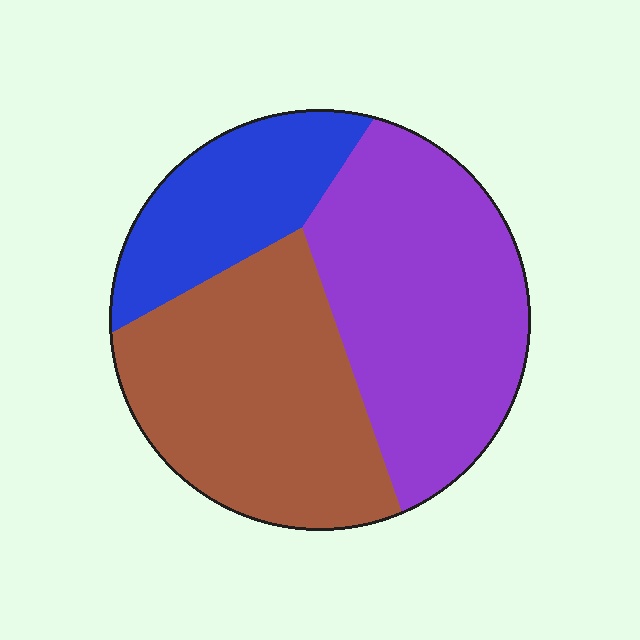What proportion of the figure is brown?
Brown takes up about two fifths (2/5) of the figure.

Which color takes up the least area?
Blue, at roughly 20%.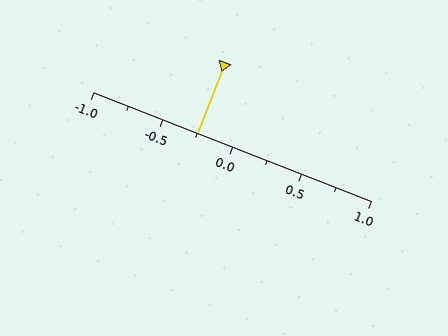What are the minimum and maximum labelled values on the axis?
The axis runs from -1.0 to 1.0.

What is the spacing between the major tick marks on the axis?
The major ticks are spaced 0.5 apart.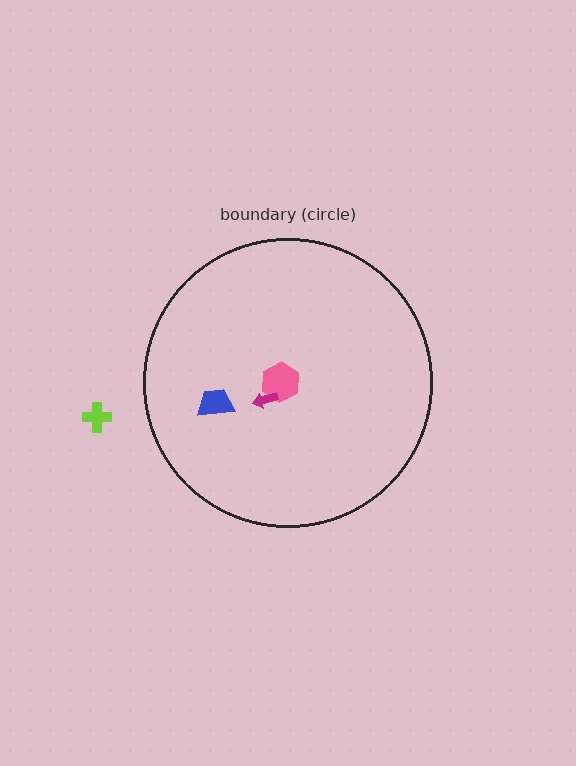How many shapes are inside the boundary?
3 inside, 1 outside.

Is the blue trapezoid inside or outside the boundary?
Inside.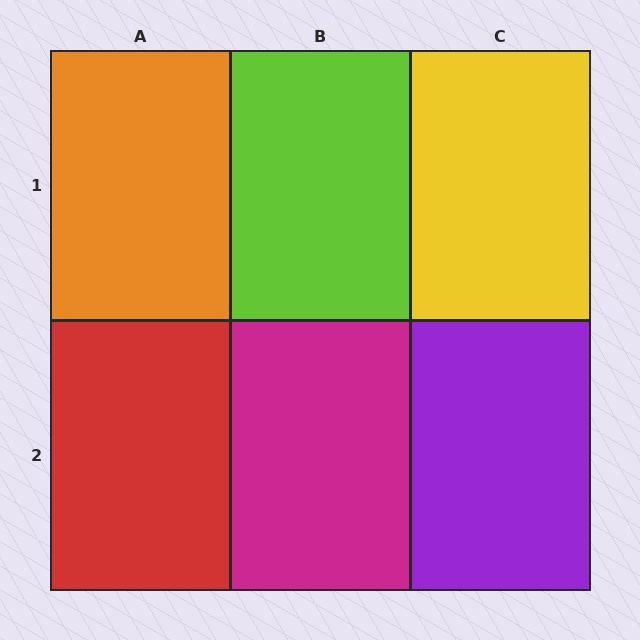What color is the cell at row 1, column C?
Yellow.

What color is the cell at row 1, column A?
Orange.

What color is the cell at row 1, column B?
Lime.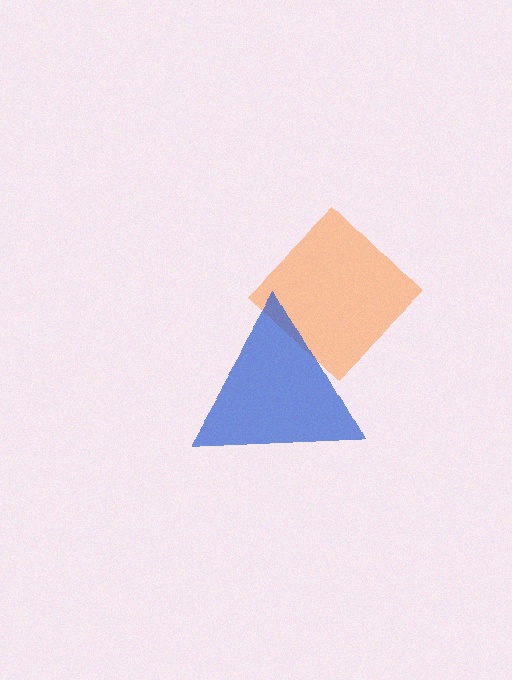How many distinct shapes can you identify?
There are 2 distinct shapes: an orange diamond, a blue triangle.